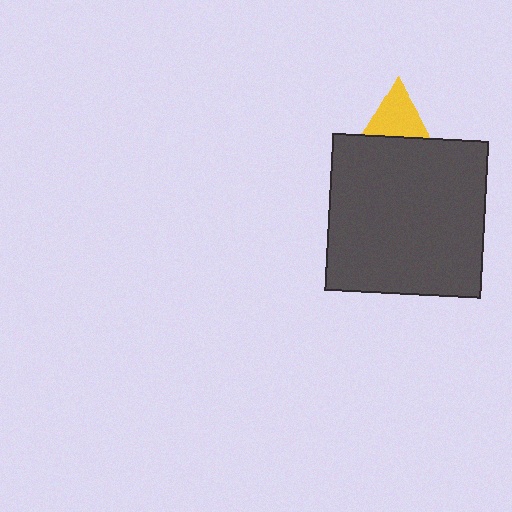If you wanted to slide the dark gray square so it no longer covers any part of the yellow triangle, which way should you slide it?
Slide it down — that is the most direct way to separate the two shapes.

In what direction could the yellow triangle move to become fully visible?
The yellow triangle could move up. That would shift it out from behind the dark gray square entirely.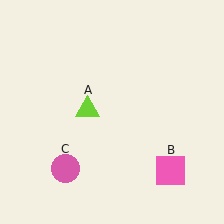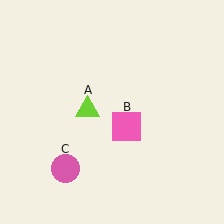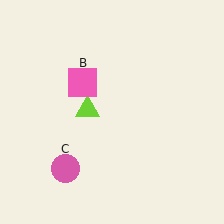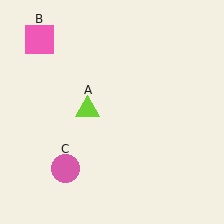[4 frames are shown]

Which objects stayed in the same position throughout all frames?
Lime triangle (object A) and pink circle (object C) remained stationary.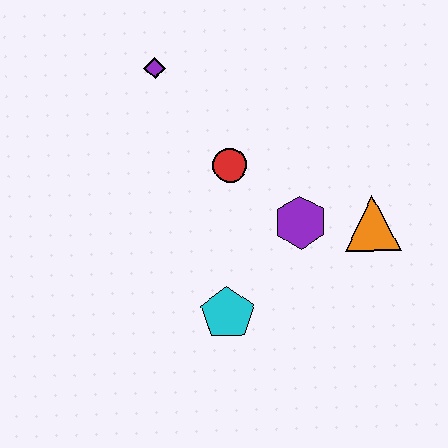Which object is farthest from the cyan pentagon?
The purple diamond is farthest from the cyan pentagon.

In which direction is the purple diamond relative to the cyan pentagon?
The purple diamond is above the cyan pentagon.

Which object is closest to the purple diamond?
The red circle is closest to the purple diamond.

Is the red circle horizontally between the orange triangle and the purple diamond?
Yes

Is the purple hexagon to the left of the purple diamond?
No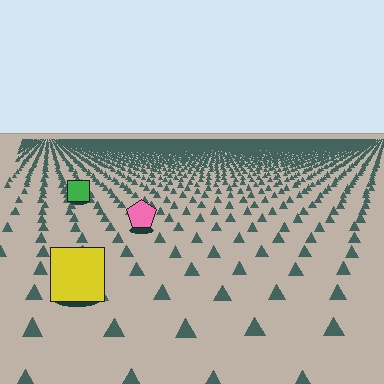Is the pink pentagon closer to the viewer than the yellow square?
No. The yellow square is closer — you can tell from the texture gradient: the ground texture is coarser near it.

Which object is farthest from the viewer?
The green square is farthest from the viewer. It appears smaller and the ground texture around it is denser.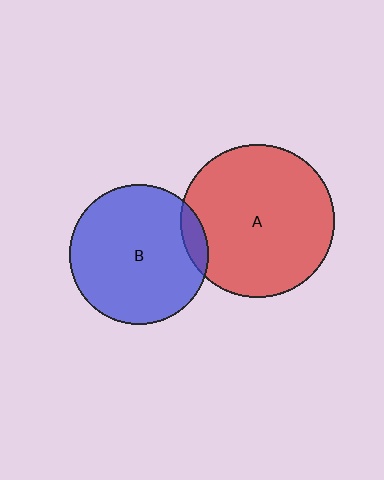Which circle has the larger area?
Circle A (red).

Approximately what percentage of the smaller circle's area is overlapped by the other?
Approximately 10%.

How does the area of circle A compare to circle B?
Approximately 1.2 times.